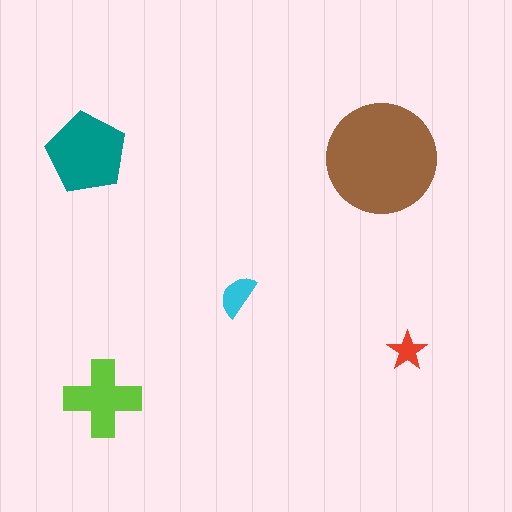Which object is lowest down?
The lime cross is bottommost.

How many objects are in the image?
There are 5 objects in the image.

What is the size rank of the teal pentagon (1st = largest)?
2nd.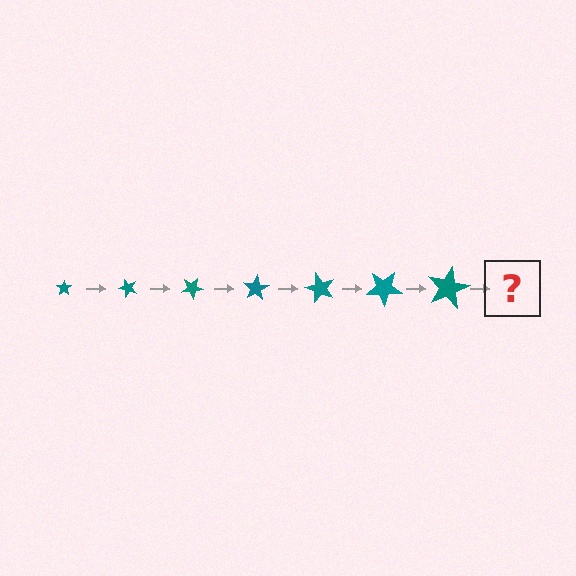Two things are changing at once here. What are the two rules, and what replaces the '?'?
The two rules are that the star grows larger each step and it rotates 50 degrees each step. The '?' should be a star, larger than the previous one and rotated 350 degrees from the start.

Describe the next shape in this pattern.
It should be a star, larger than the previous one and rotated 350 degrees from the start.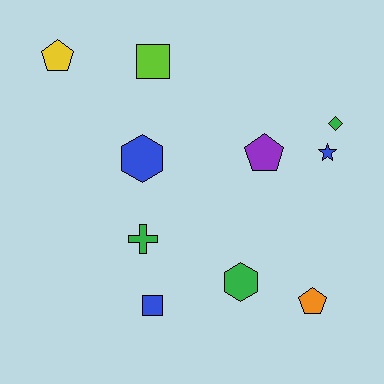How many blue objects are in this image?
There are 3 blue objects.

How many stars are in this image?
There is 1 star.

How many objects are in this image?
There are 10 objects.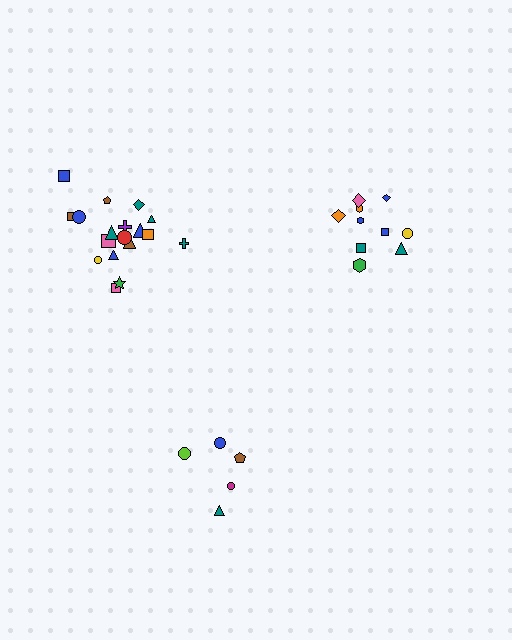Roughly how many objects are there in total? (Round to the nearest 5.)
Roughly 35 objects in total.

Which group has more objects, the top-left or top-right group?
The top-left group.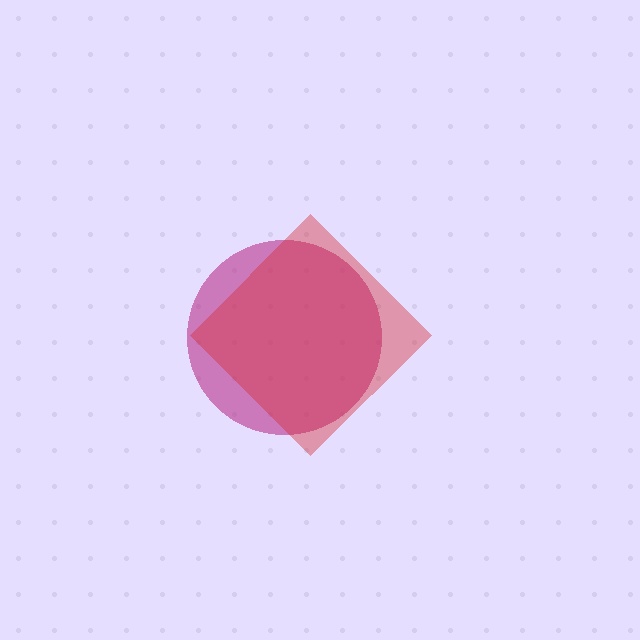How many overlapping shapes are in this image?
There are 2 overlapping shapes in the image.